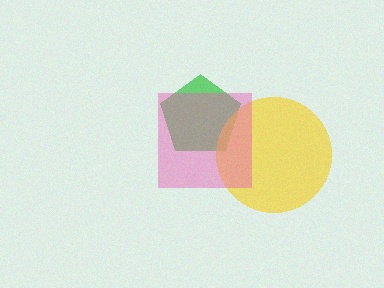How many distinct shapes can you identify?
There are 3 distinct shapes: a green pentagon, a yellow circle, a pink square.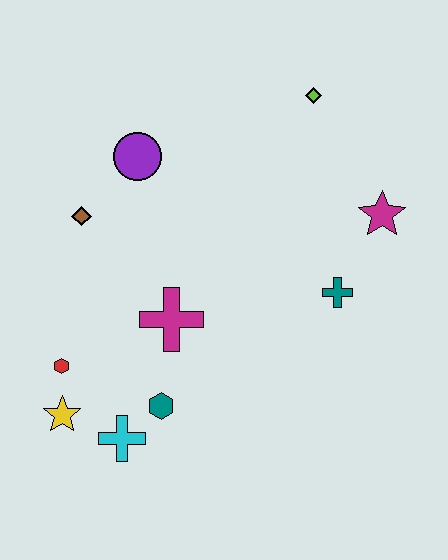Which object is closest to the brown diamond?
The purple circle is closest to the brown diamond.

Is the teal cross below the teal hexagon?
No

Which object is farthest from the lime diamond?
The yellow star is farthest from the lime diamond.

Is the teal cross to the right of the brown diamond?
Yes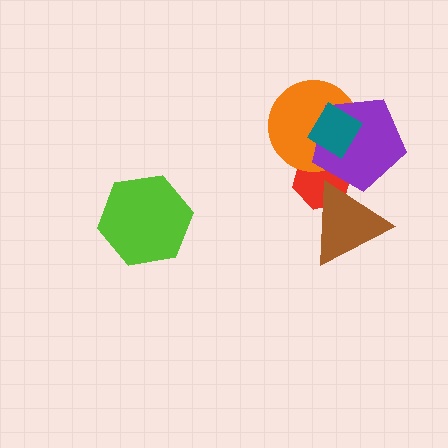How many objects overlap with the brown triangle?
2 objects overlap with the brown triangle.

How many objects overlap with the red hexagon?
4 objects overlap with the red hexagon.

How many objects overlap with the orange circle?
3 objects overlap with the orange circle.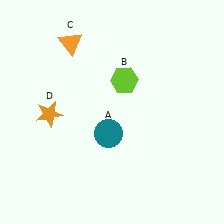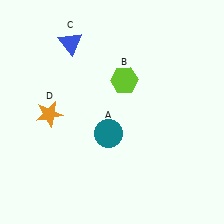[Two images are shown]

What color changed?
The triangle (C) changed from orange in Image 1 to blue in Image 2.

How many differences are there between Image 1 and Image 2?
There is 1 difference between the two images.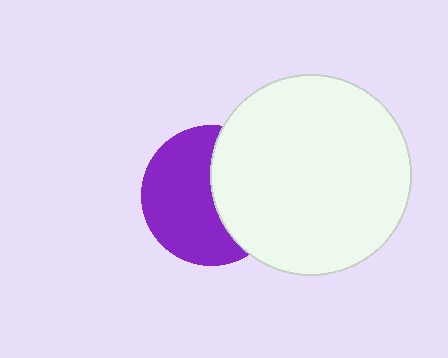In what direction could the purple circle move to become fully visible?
The purple circle could move left. That would shift it out from behind the white circle entirely.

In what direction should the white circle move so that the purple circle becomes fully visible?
The white circle should move right. That is the shortest direction to clear the overlap and leave the purple circle fully visible.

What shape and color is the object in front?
The object in front is a white circle.